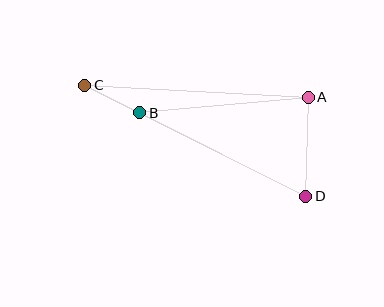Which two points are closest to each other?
Points B and C are closest to each other.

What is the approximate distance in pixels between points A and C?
The distance between A and C is approximately 224 pixels.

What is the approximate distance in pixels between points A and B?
The distance between A and B is approximately 169 pixels.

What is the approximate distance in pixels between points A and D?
The distance between A and D is approximately 99 pixels.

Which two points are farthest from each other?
Points C and D are farthest from each other.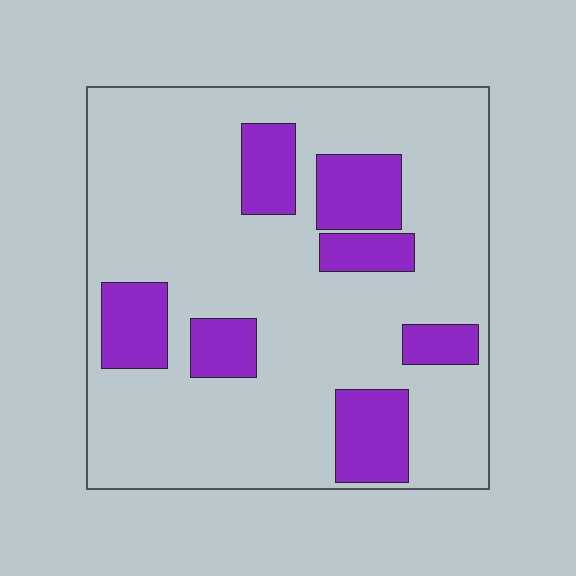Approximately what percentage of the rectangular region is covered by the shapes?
Approximately 20%.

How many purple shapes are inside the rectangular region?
7.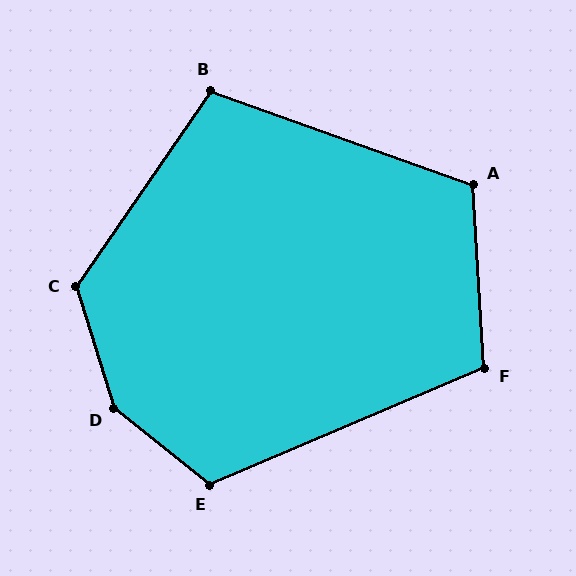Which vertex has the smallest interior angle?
B, at approximately 105 degrees.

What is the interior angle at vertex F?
Approximately 110 degrees (obtuse).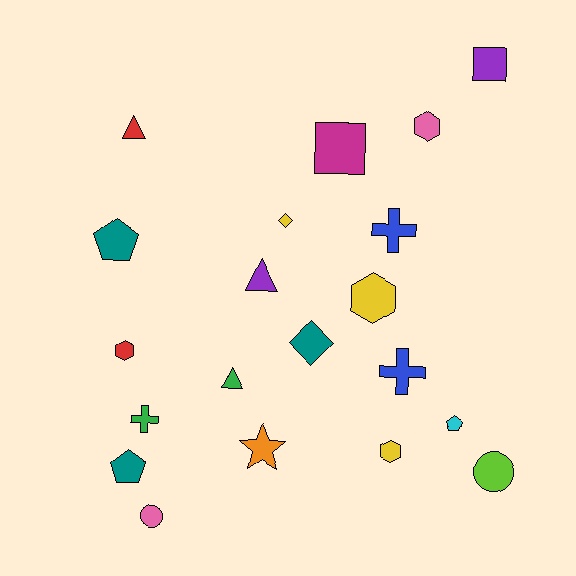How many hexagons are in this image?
There are 4 hexagons.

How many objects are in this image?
There are 20 objects.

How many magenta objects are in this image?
There is 1 magenta object.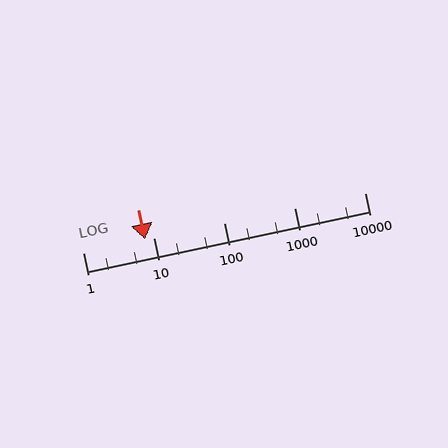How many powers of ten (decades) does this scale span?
The scale spans 4 decades, from 1 to 10000.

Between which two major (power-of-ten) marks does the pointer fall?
The pointer is between 1 and 10.